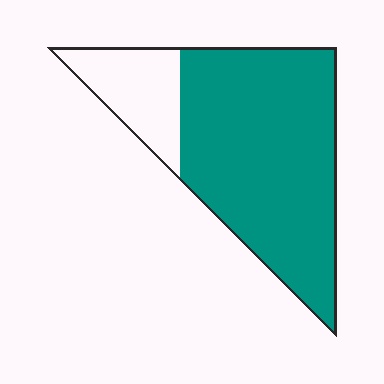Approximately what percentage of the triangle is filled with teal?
Approximately 80%.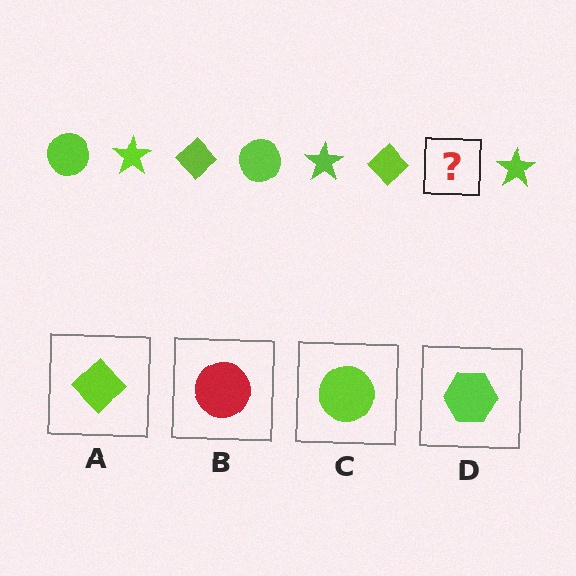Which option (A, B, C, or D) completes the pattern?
C.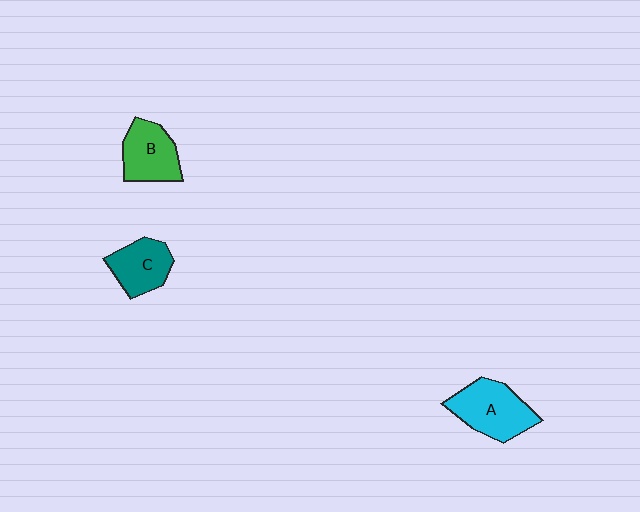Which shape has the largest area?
Shape A (cyan).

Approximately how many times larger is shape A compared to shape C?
Approximately 1.4 times.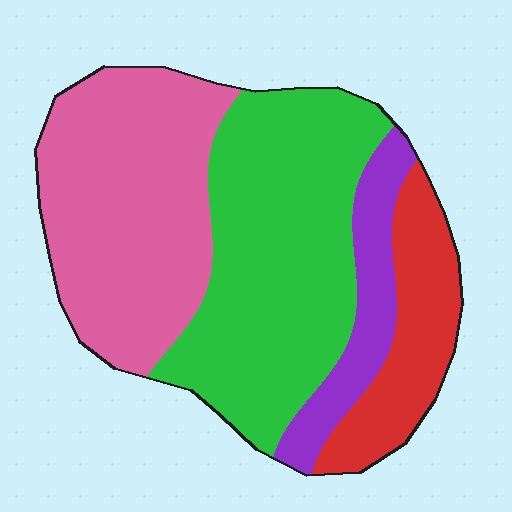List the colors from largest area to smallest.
From largest to smallest: green, pink, red, purple.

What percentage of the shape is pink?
Pink takes up between a quarter and a half of the shape.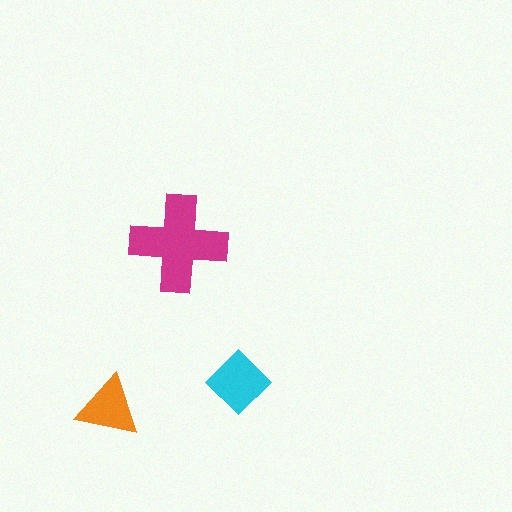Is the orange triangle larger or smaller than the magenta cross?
Smaller.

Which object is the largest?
The magenta cross.